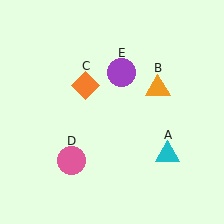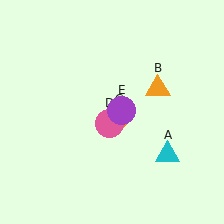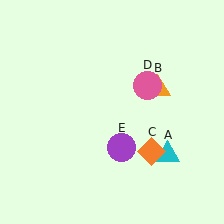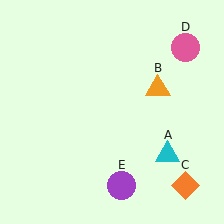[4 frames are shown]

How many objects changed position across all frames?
3 objects changed position: orange diamond (object C), pink circle (object D), purple circle (object E).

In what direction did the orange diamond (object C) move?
The orange diamond (object C) moved down and to the right.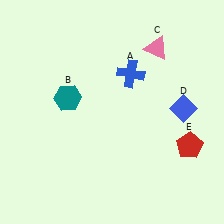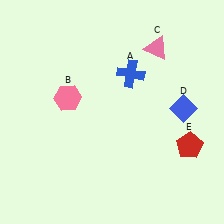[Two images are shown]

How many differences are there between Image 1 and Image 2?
There is 1 difference between the two images.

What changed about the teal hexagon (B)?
In Image 1, B is teal. In Image 2, it changed to pink.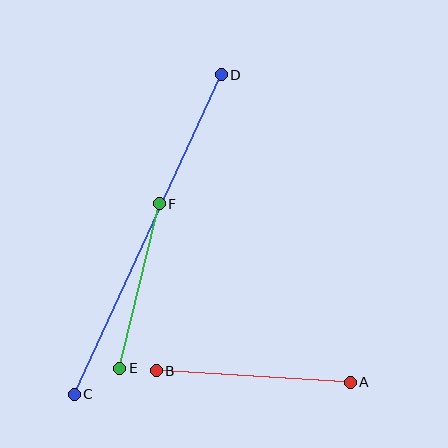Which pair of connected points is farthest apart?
Points C and D are farthest apart.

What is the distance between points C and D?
The distance is approximately 352 pixels.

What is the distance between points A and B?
The distance is approximately 194 pixels.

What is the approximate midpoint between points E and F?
The midpoint is at approximately (140, 286) pixels.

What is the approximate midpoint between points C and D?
The midpoint is at approximately (148, 234) pixels.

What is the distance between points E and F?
The distance is approximately 169 pixels.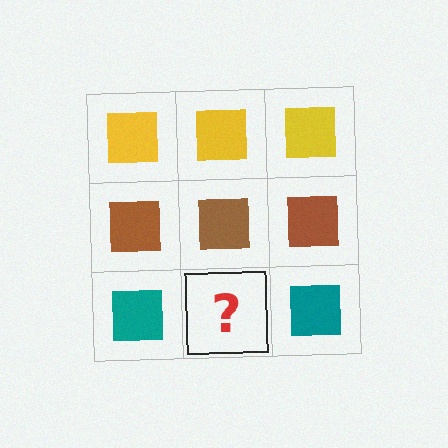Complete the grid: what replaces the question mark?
The question mark should be replaced with a teal square.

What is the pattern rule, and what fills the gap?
The rule is that each row has a consistent color. The gap should be filled with a teal square.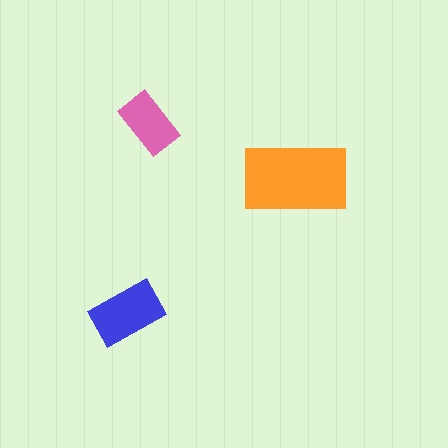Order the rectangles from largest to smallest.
the orange one, the blue one, the pink one.